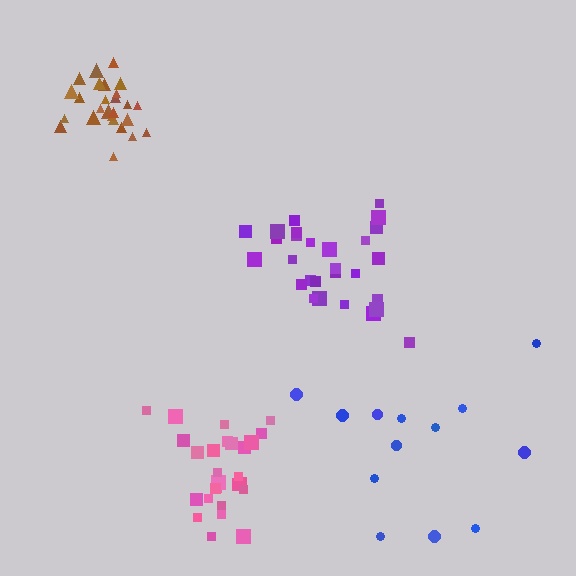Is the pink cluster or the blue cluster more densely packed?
Pink.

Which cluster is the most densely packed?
Brown.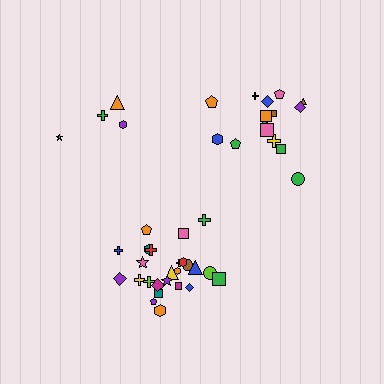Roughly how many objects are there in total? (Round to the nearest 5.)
Roughly 45 objects in total.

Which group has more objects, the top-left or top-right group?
The top-right group.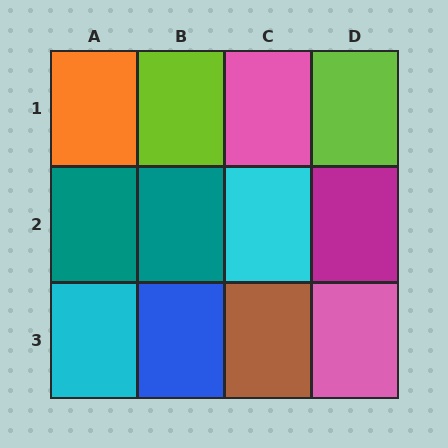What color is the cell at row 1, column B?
Lime.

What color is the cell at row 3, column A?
Cyan.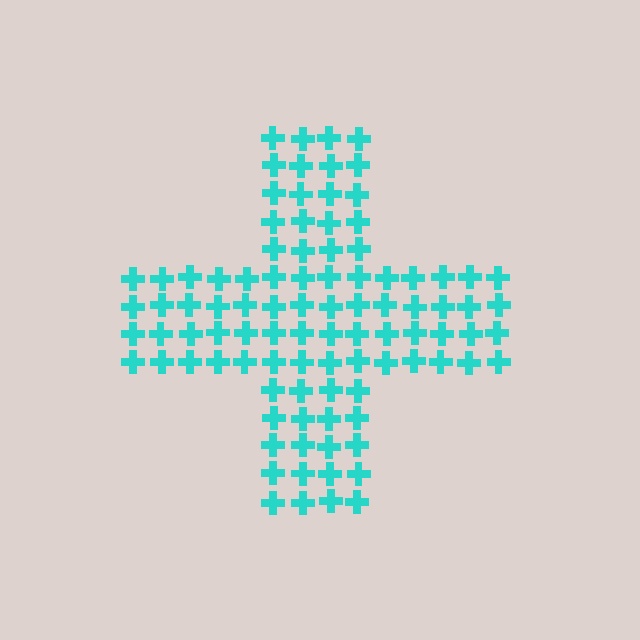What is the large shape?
The large shape is a cross.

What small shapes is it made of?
It is made of small crosses.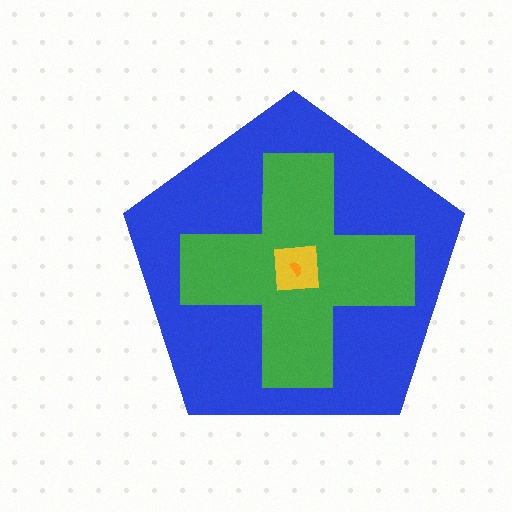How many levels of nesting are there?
4.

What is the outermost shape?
The blue pentagon.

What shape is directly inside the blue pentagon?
The green cross.